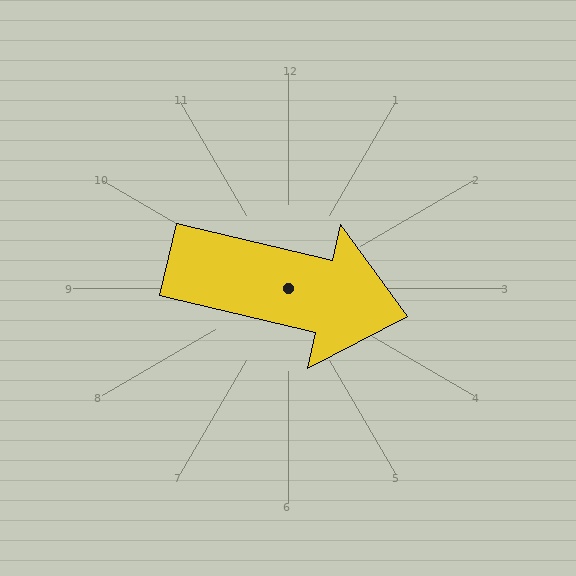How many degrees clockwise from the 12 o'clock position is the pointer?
Approximately 103 degrees.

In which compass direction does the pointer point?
East.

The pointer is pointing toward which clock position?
Roughly 3 o'clock.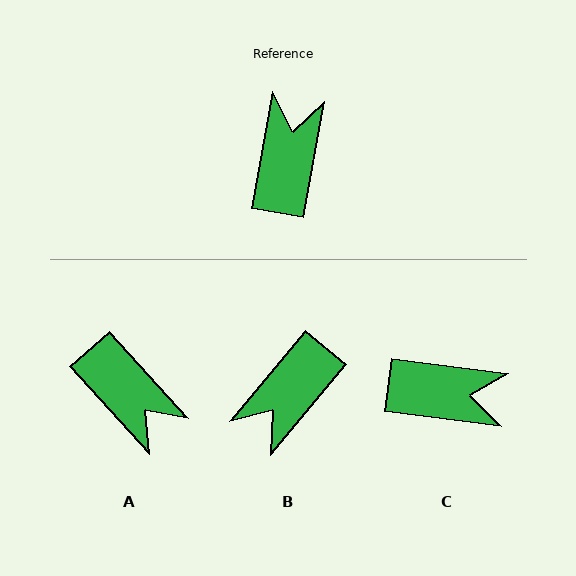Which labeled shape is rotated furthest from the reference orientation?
B, about 150 degrees away.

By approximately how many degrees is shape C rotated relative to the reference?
Approximately 87 degrees clockwise.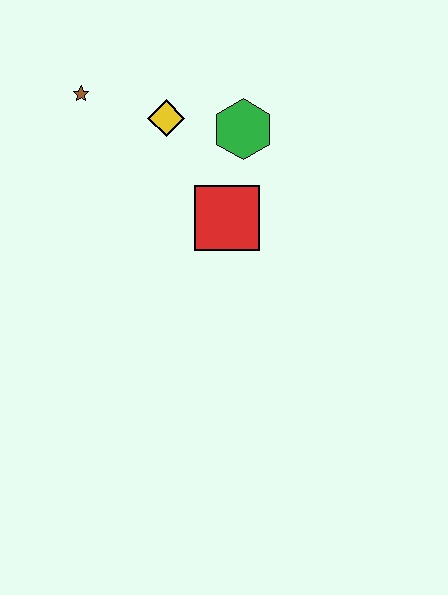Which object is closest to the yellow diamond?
The green hexagon is closest to the yellow diamond.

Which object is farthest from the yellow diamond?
The red square is farthest from the yellow diamond.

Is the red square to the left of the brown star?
No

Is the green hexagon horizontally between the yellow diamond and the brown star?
No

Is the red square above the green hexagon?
No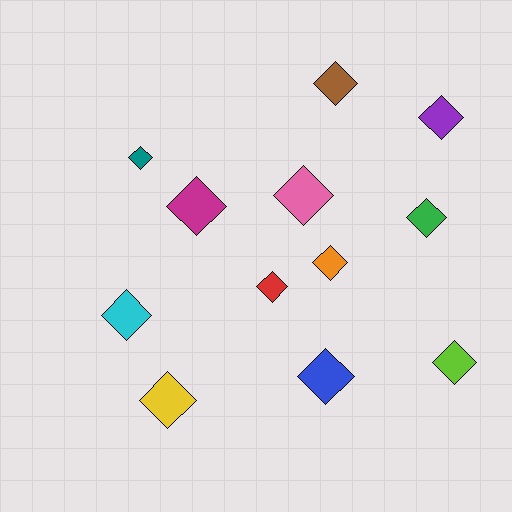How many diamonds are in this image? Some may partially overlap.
There are 12 diamonds.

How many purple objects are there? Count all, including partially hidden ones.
There is 1 purple object.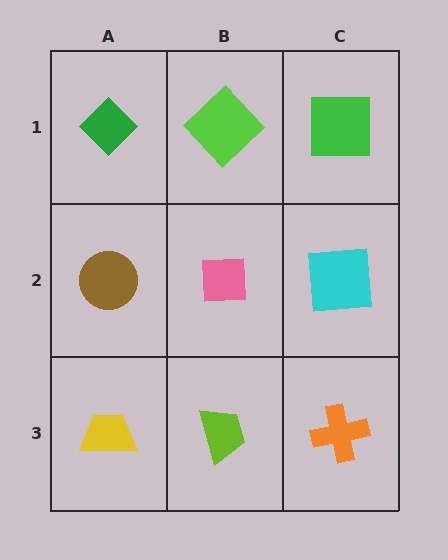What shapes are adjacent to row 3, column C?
A cyan square (row 2, column C), a lime trapezoid (row 3, column B).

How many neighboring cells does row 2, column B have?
4.